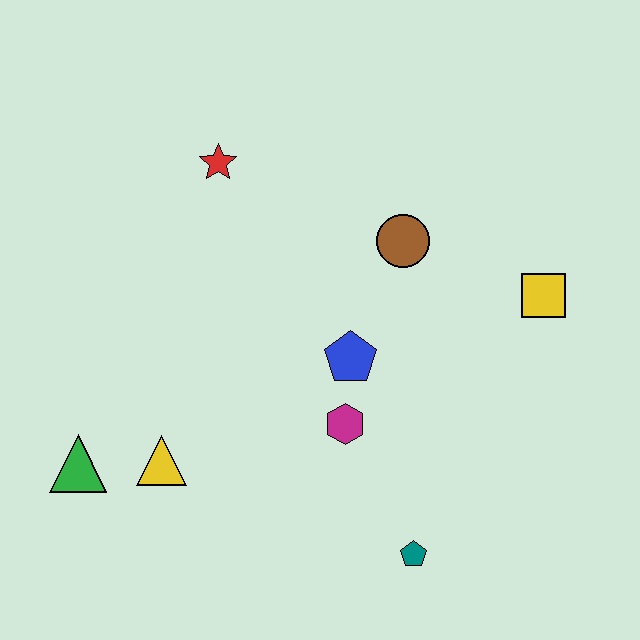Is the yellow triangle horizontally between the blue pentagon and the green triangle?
Yes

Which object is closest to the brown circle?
The blue pentagon is closest to the brown circle.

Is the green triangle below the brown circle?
Yes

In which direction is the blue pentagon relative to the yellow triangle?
The blue pentagon is to the right of the yellow triangle.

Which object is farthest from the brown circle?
The green triangle is farthest from the brown circle.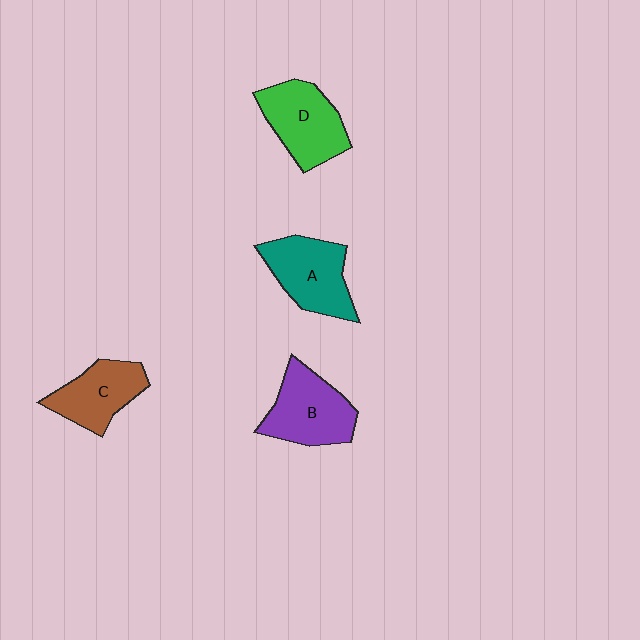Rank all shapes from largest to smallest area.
From largest to smallest: B (purple), A (teal), D (green), C (brown).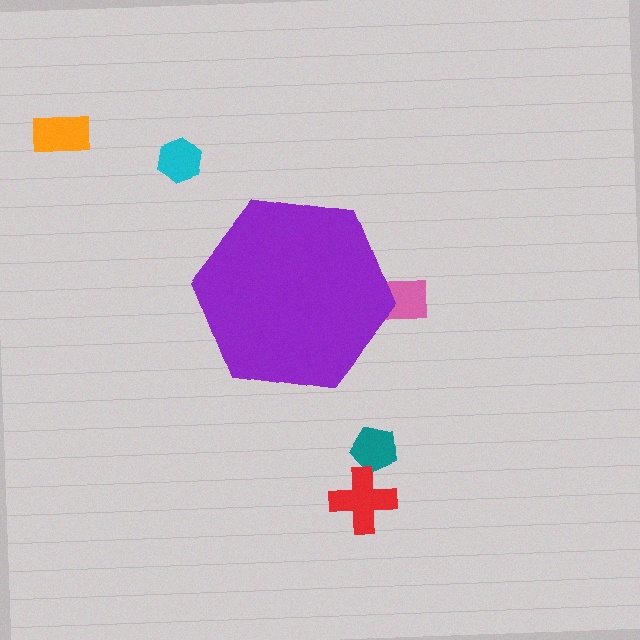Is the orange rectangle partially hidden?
No, the orange rectangle is fully visible.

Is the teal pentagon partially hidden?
No, the teal pentagon is fully visible.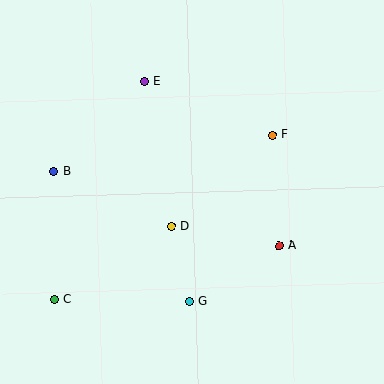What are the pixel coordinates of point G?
Point G is at (190, 301).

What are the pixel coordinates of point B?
Point B is at (54, 171).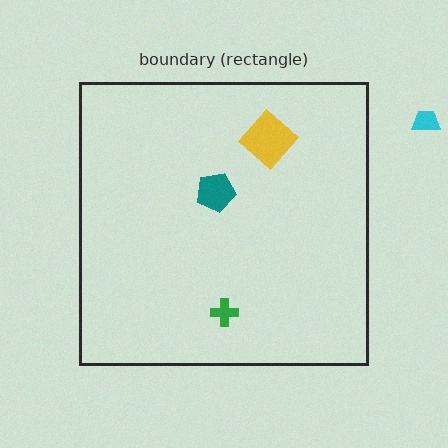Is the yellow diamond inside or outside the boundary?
Inside.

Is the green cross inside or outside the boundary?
Inside.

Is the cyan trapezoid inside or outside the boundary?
Outside.